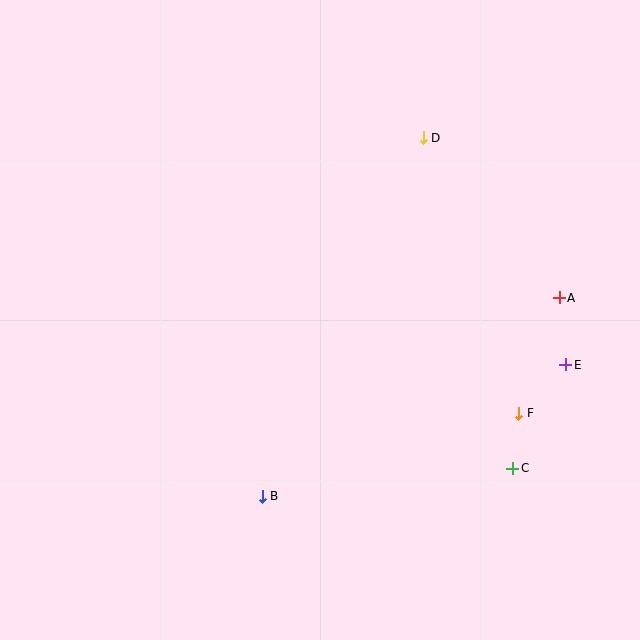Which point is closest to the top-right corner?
Point D is closest to the top-right corner.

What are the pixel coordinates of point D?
Point D is at (423, 138).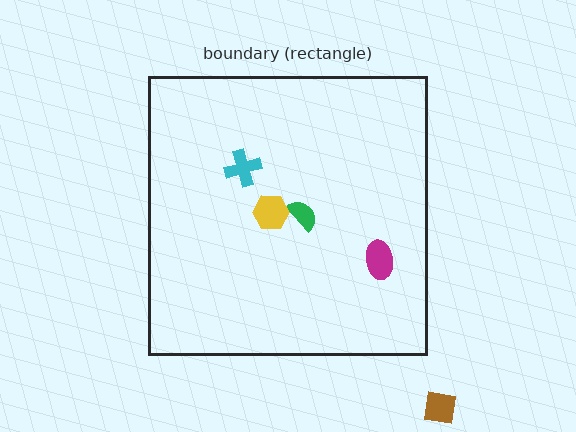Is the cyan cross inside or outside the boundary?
Inside.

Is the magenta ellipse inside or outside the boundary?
Inside.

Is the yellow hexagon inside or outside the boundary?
Inside.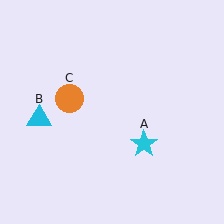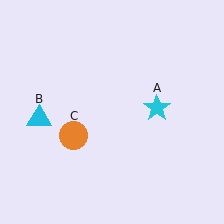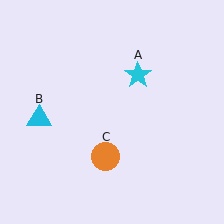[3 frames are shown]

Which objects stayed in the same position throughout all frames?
Cyan triangle (object B) remained stationary.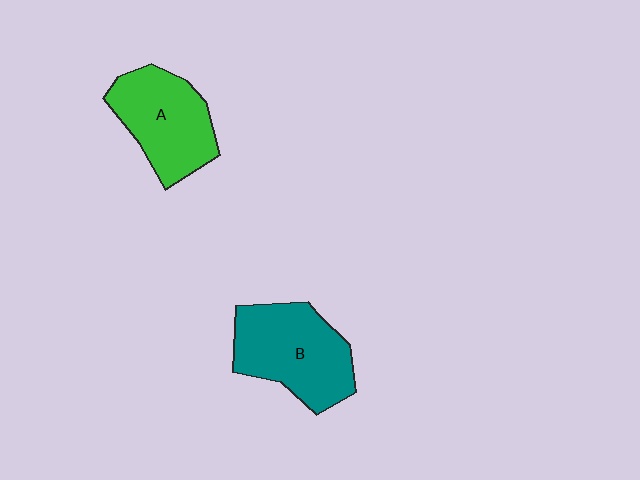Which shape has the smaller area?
Shape A (green).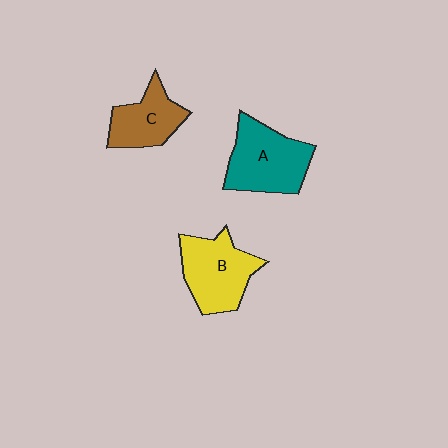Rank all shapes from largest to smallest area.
From largest to smallest: A (teal), B (yellow), C (brown).